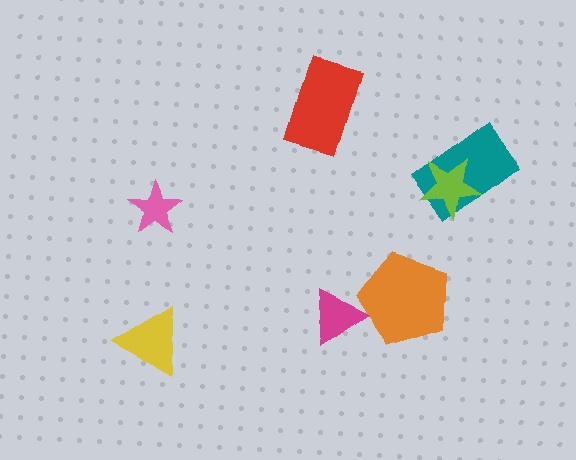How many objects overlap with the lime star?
1 object overlaps with the lime star.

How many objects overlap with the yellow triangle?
0 objects overlap with the yellow triangle.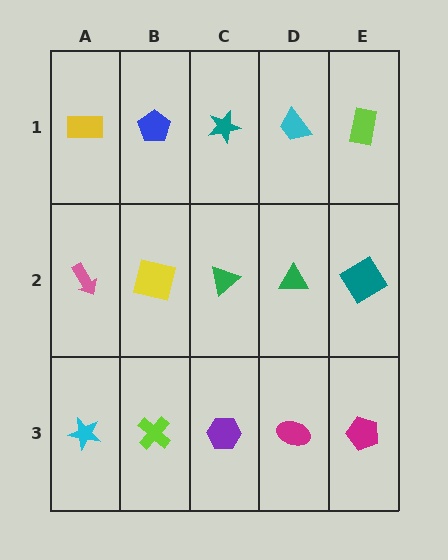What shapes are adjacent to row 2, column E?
A lime rectangle (row 1, column E), a magenta pentagon (row 3, column E), a green triangle (row 2, column D).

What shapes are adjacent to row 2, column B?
A blue pentagon (row 1, column B), a lime cross (row 3, column B), a pink arrow (row 2, column A), a green triangle (row 2, column C).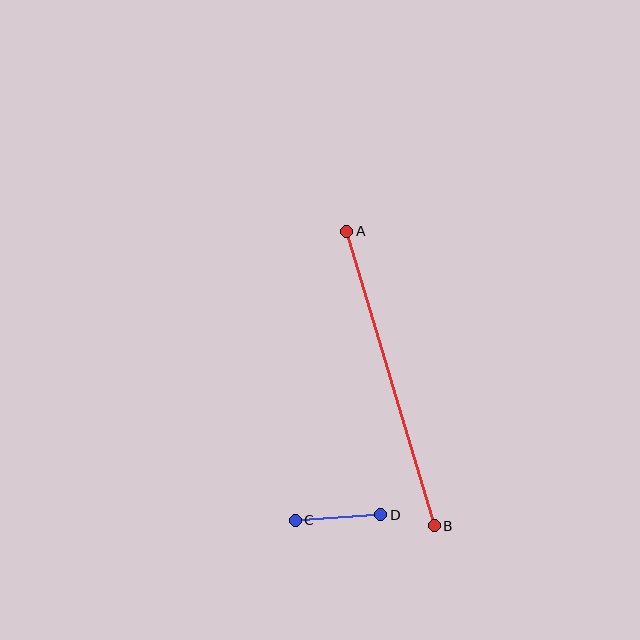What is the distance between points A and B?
The distance is approximately 308 pixels.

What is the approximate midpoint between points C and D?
The midpoint is at approximately (338, 518) pixels.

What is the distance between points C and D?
The distance is approximately 85 pixels.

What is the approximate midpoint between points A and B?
The midpoint is at approximately (391, 379) pixels.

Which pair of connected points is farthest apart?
Points A and B are farthest apart.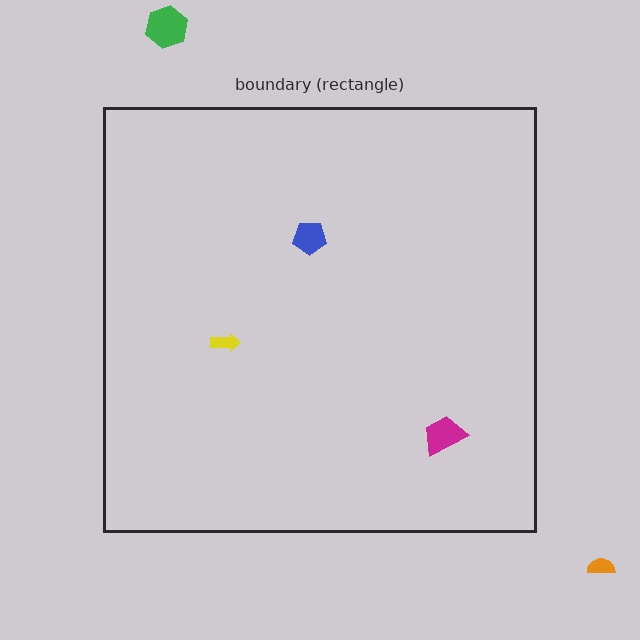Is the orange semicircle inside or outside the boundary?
Outside.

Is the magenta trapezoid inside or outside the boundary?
Inside.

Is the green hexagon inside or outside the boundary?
Outside.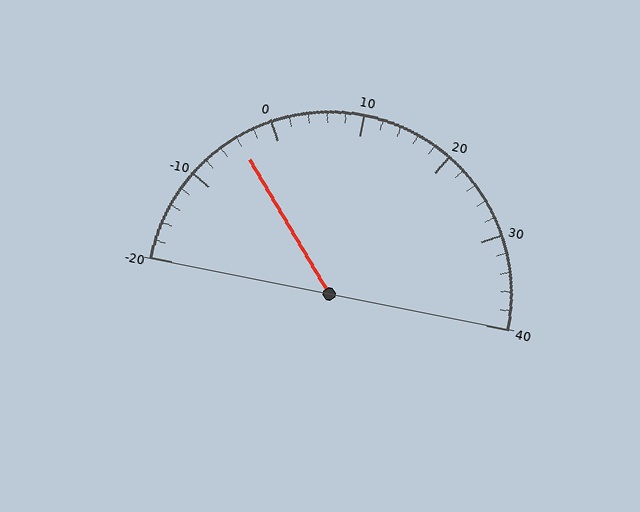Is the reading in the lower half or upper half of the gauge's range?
The reading is in the lower half of the range (-20 to 40).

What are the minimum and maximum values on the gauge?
The gauge ranges from -20 to 40.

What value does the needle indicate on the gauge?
The needle indicates approximately -4.